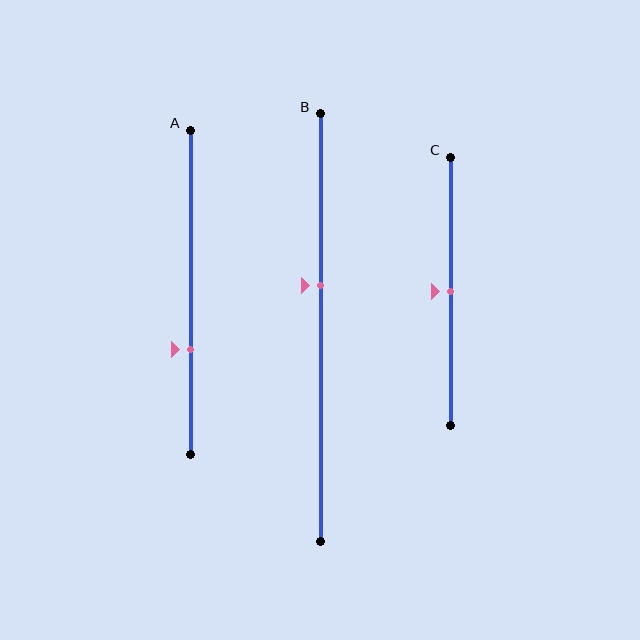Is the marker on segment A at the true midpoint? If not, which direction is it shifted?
No, the marker on segment A is shifted downward by about 18% of the segment length.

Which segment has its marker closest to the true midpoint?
Segment C has its marker closest to the true midpoint.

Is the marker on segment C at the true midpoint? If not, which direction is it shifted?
Yes, the marker on segment C is at the true midpoint.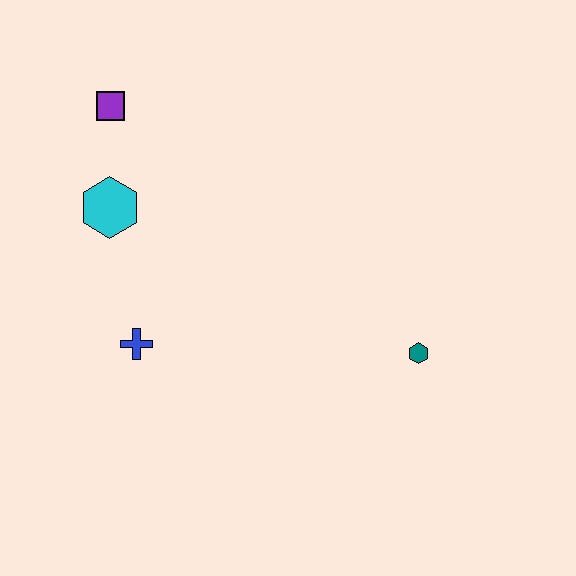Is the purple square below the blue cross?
No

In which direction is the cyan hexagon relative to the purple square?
The cyan hexagon is below the purple square.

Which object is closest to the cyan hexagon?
The purple square is closest to the cyan hexagon.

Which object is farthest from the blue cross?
The teal hexagon is farthest from the blue cross.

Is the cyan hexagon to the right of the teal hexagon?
No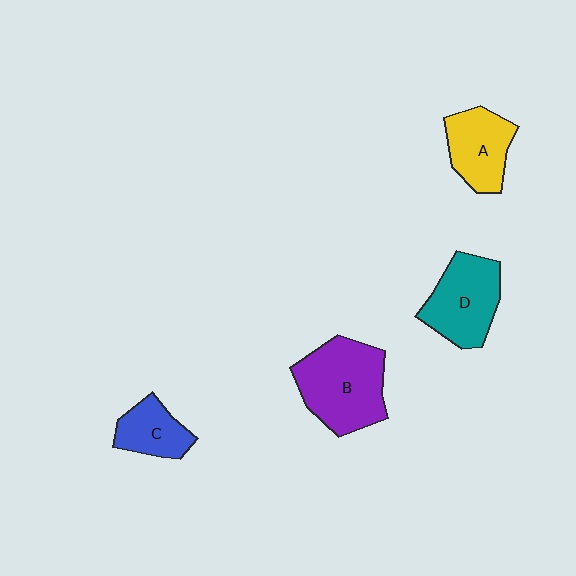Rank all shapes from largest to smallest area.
From largest to smallest: B (purple), D (teal), A (yellow), C (blue).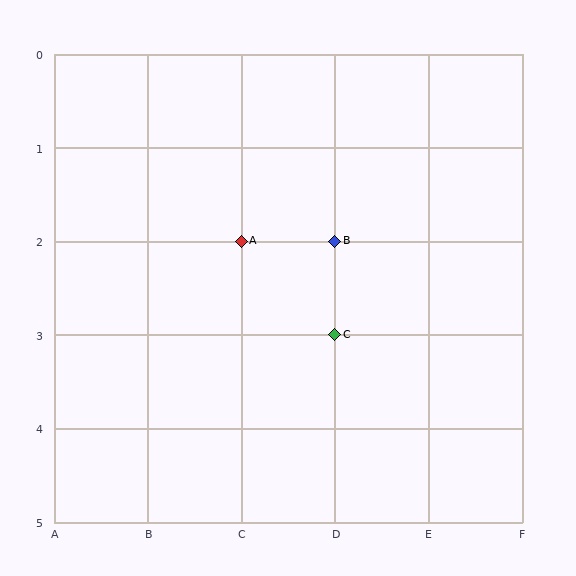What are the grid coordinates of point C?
Point C is at grid coordinates (D, 3).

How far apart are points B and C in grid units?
Points B and C are 1 row apart.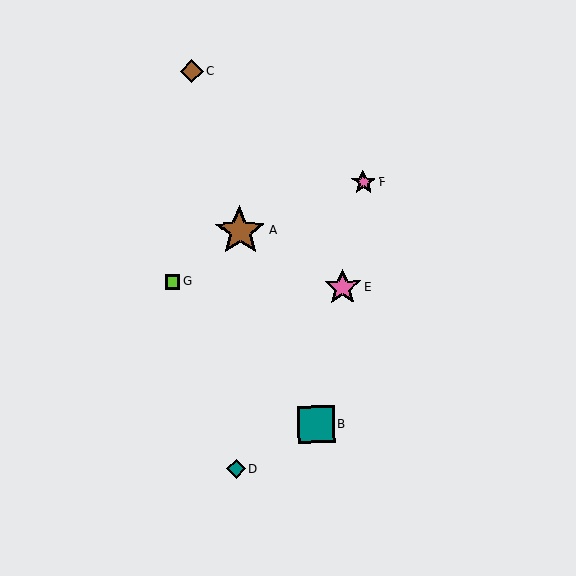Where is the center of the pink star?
The center of the pink star is at (363, 183).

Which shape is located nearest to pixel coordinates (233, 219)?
The brown star (labeled A) at (240, 231) is nearest to that location.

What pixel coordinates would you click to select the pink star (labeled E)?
Click at (343, 287) to select the pink star E.